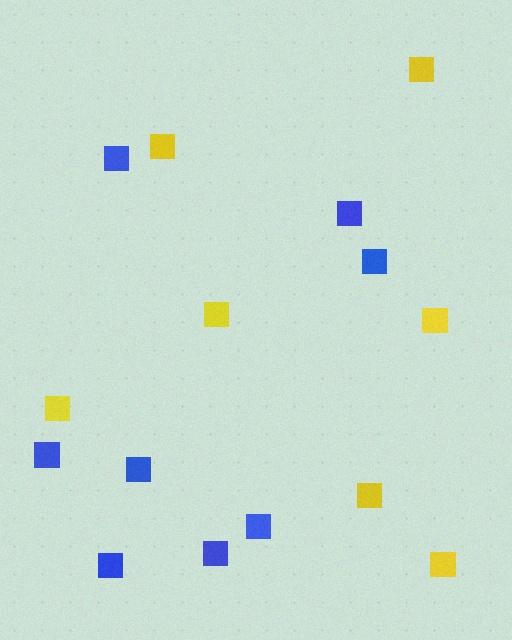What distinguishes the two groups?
There are 2 groups: one group of yellow squares (7) and one group of blue squares (8).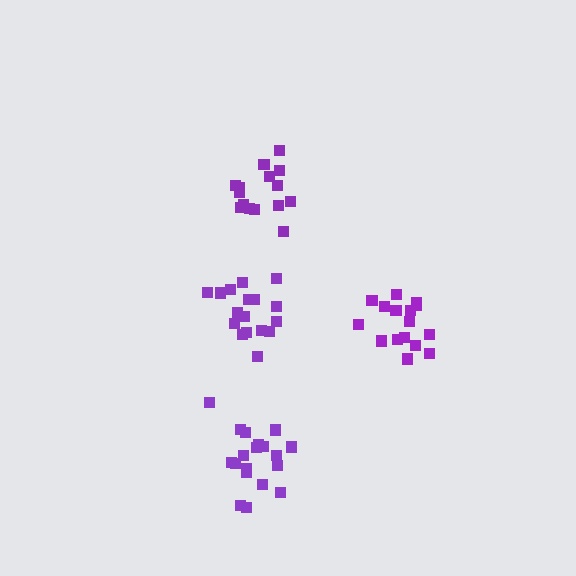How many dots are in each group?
Group 1: 19 dots, Group 2: 15 dots, Group 3: 16 dots, Group 4: 17 dots (67 total).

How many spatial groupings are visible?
There are 4 spatial groupings.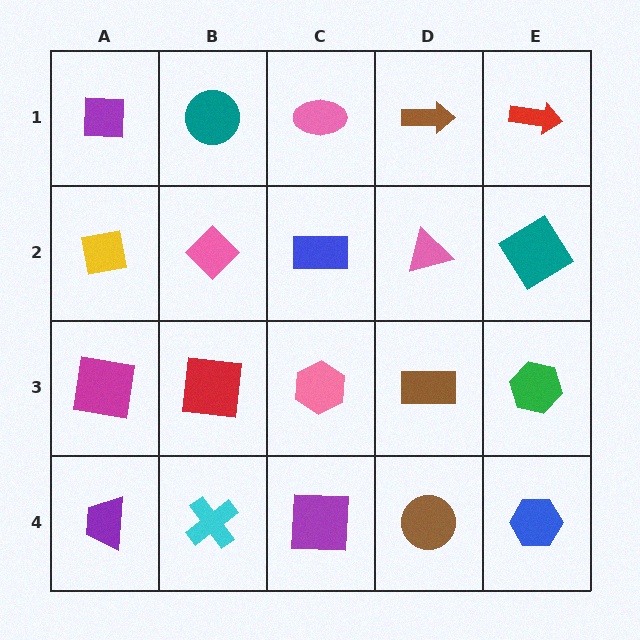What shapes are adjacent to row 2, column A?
A purple square (row 1, column A), a magenta square (row 3, column A), a pink diamond (row 2, column B).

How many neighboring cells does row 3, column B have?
4.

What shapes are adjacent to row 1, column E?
A teal diamond (row 2, column E), a brown arrow (row 1, column D).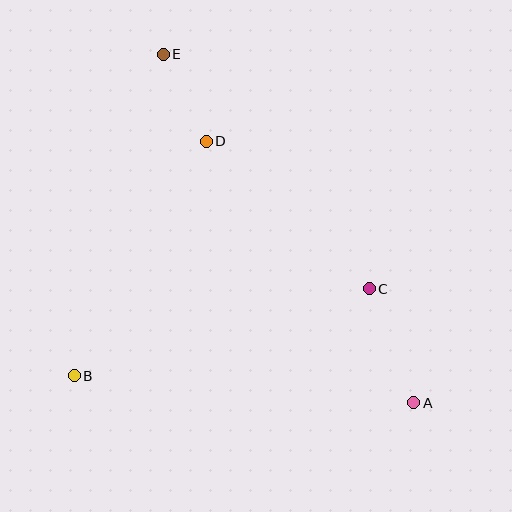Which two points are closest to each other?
Points D and E are closest to each other.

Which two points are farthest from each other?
Points A and E are farthest from each other.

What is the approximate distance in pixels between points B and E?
The distance between B and E is approximately 334 pixels.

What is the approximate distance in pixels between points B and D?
The distance between B and D is approximately 269 pixels.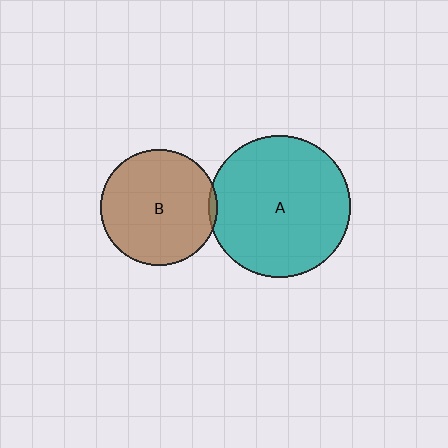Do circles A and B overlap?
Yes.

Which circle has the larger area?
Circle A (teal).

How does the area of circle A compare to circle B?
Approximately 1.5 times.